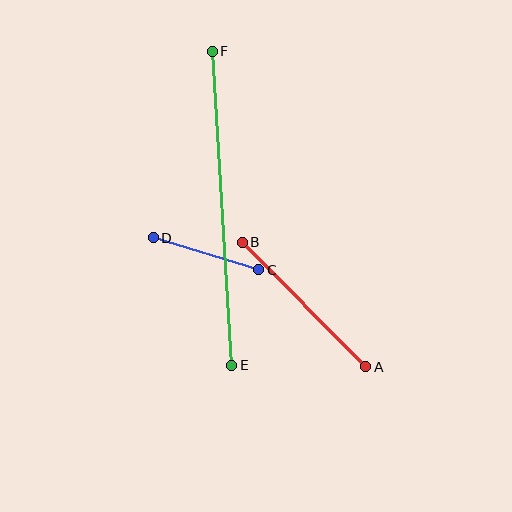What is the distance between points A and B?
The distance is approximately 176 pixels.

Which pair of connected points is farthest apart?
Points E and F are farthest apart.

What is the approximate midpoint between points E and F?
The midpoint is at approximately (222, 208) pixels.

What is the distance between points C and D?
The distance is approximately 110 pixels.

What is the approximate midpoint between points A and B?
The midpoint is at approximately (304, 305) pixels.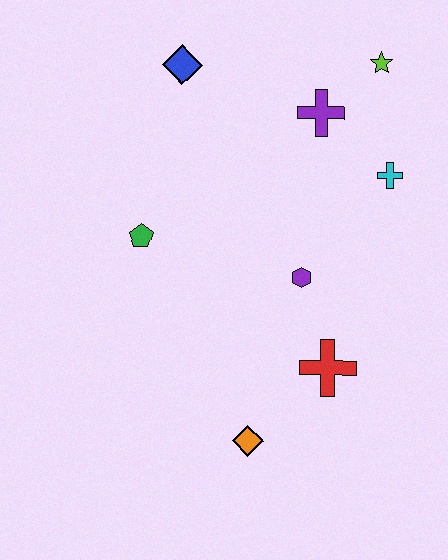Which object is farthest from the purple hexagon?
The blue diamond is farthest from the purple hexagon.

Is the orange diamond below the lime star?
Yes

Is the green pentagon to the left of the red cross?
Yes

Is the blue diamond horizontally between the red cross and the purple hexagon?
No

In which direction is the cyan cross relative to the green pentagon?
The cyan cross is to the right of the green pentagon.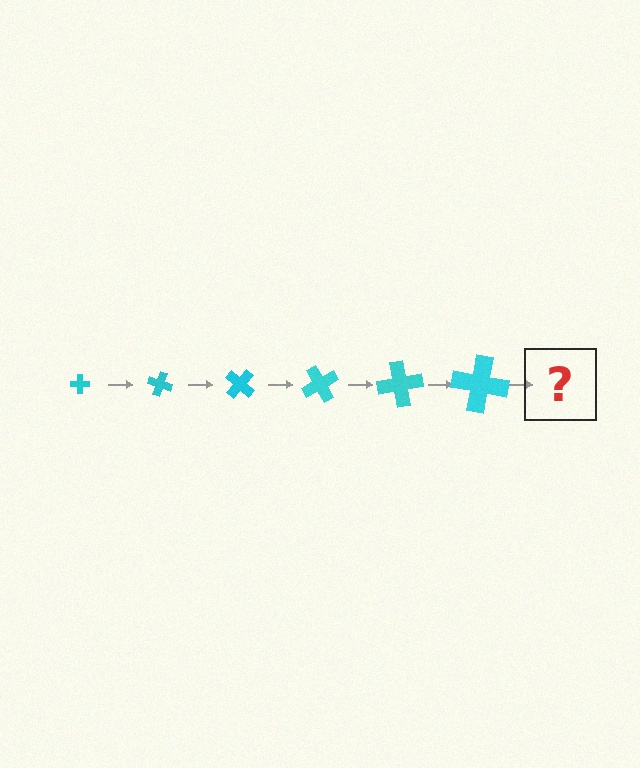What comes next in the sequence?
The next element should be a cross, larger than the previous one and rotated 120 degrees from the start.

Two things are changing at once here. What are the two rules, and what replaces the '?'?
The two rules are that the cross grows larger each step and it rotates 20 degrees each step. The '?' should be a cross, larger than the previous one and rotated 120 degrees from the start.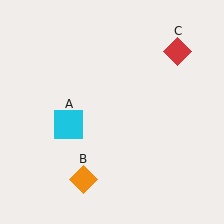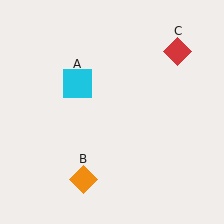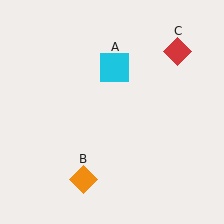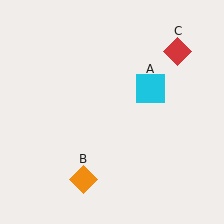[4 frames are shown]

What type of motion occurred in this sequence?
The cyan square (object A) rotated clockwise around the center of the scene.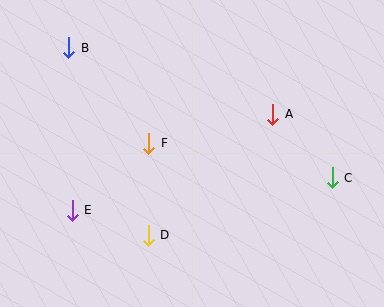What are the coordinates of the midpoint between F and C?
The midpoint between F and C is at (241, 160).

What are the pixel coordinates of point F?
Point F is at (149, 143).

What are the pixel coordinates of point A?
Point A is at (273, 114).